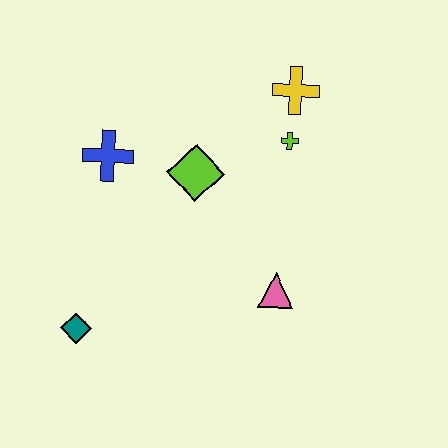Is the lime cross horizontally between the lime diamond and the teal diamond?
No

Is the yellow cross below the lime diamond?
No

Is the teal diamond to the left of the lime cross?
Yes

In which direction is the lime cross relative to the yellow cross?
The lime cross is below the yellow cross.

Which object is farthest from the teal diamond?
The yellow cross is farthest from the teal diamond.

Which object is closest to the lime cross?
The yellow cross is closest to the lime cross.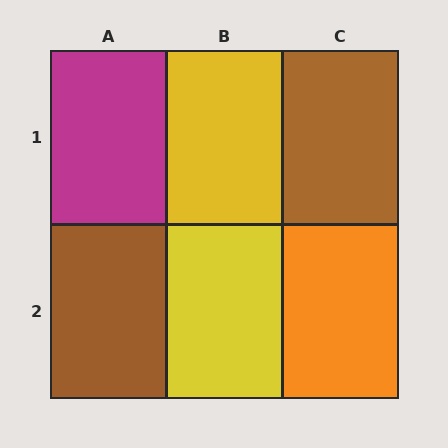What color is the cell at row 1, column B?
Yellow.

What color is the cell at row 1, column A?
Magenta.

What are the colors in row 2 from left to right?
Brown, yellow, orange.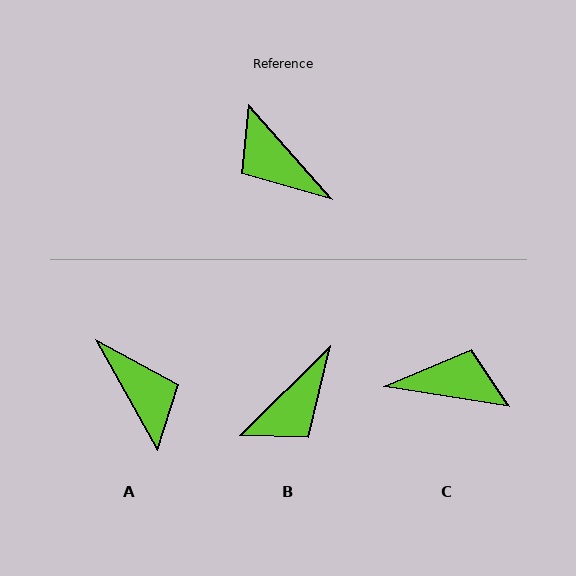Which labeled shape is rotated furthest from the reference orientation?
A, about 167 degrees away.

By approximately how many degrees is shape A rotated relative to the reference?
Approximately 167 degrees counter-clockwise.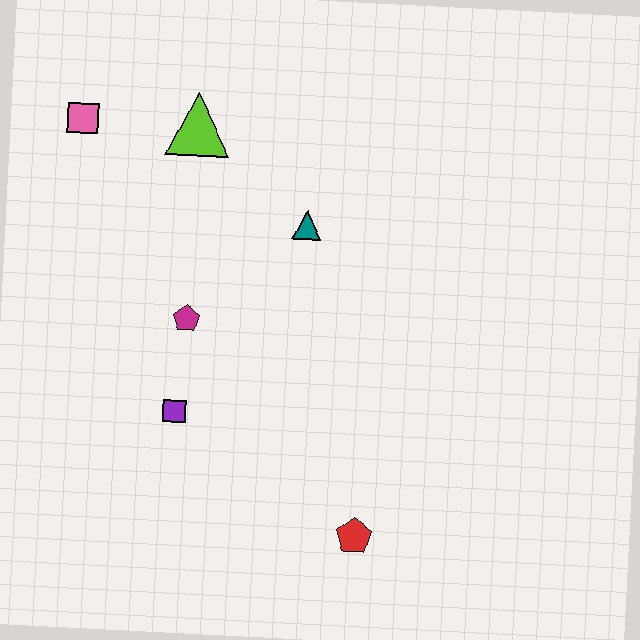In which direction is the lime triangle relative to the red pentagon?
The lime triangle is above the red pentagon.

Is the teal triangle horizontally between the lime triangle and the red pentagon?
Yes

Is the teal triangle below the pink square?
Yes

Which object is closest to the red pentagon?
The purple square is closest to the red pentagon.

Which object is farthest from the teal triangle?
The red pentagon is farthest from the teal triangle.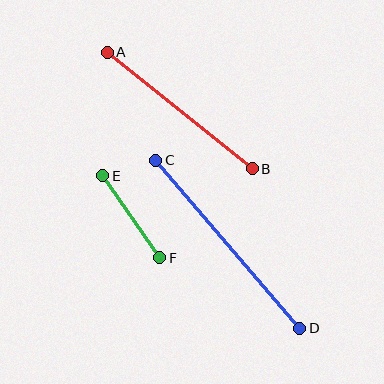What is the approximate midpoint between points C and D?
The midpoint is at approximately (228, 244) pixels.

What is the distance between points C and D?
The distance is approximately 221 pixels.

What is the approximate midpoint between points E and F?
The midpoint is at approximately (131, 217) pixels.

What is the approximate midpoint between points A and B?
The midpoint is at approximately (180, 111) pixels.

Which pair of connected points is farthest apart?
Points C and D are farthest apart.